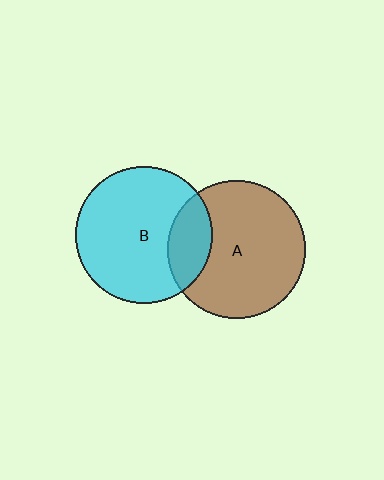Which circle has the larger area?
Circle A (brown).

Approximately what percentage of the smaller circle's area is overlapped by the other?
Approximately 20%.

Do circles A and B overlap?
Yes.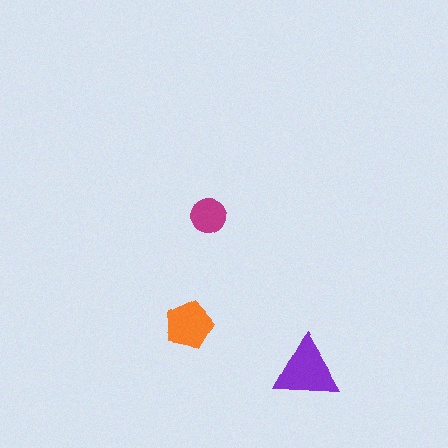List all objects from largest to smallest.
The purple triangle, the orange pentagon, the magenta circle.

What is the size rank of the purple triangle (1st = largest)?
1st.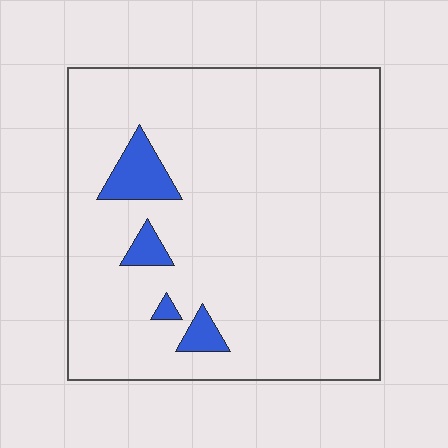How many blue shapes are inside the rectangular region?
4.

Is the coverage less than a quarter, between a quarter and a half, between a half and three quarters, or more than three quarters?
Less than a quarter.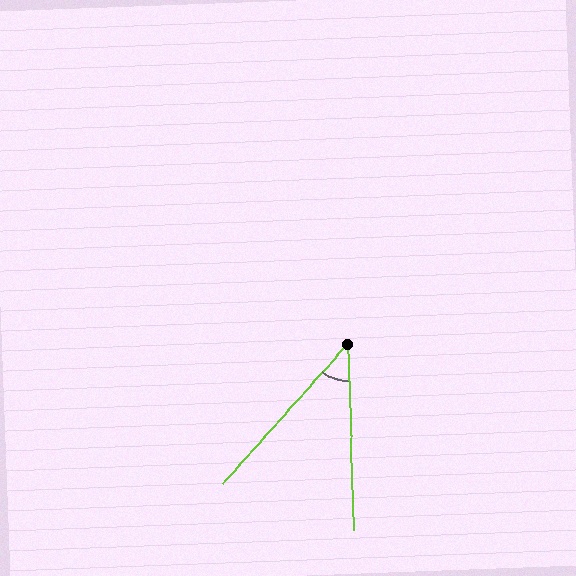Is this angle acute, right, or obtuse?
It is acute.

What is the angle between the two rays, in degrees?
Approximately 44 degrees.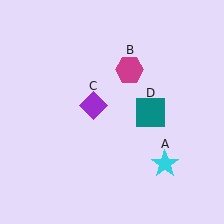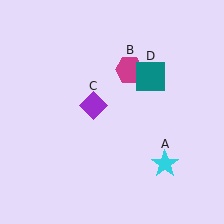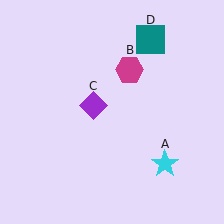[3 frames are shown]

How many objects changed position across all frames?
1 object changed position: teal square (object D).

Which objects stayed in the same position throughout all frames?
Cyan star (object A) and magenta hexagon (object B) and purple diamond (object C) remained stationary.